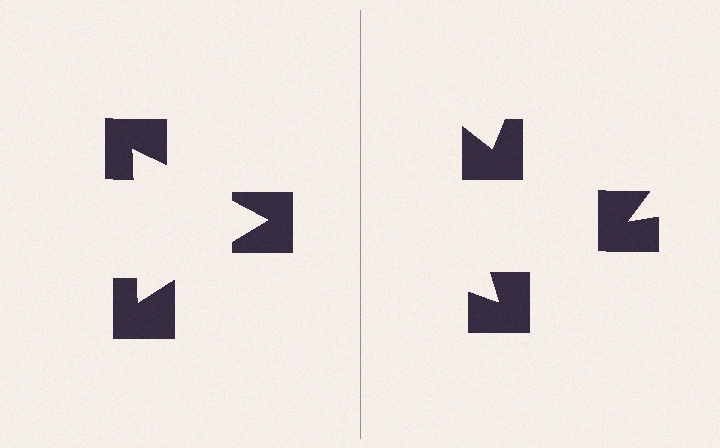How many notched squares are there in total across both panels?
6 — 3 on each side.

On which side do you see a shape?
An illusory triangle appears on the left side. On the right side the wedge cuts are rotated, so no coherent shape forms.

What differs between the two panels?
The notched squares are positioned identically on both sides; only the wedge orientations differ. On the left they align to a triangle; on the right they are misaligned.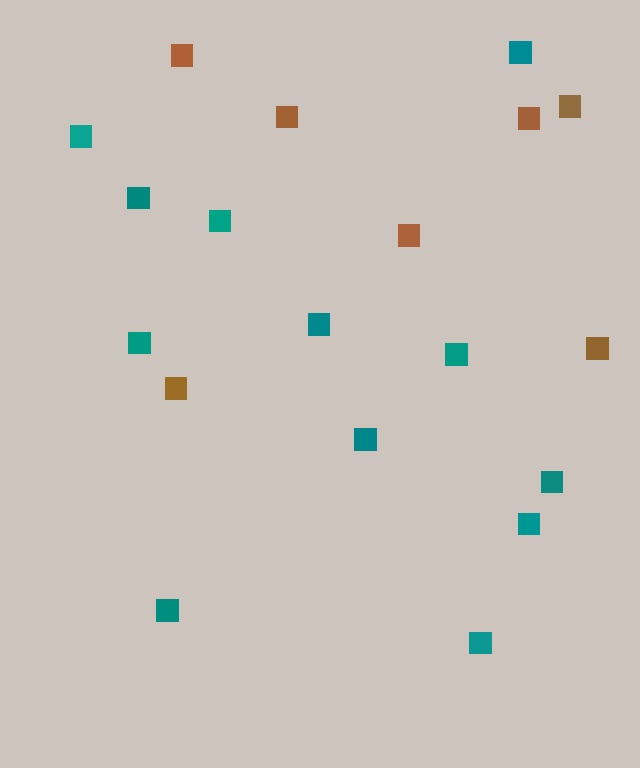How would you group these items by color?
There are 2 groups: one group of teal squares (12) and one group of brown squares (7).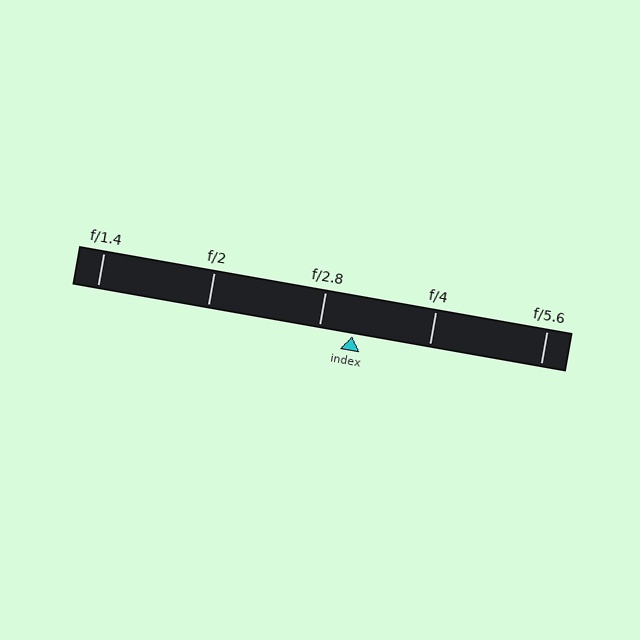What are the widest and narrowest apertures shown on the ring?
The widest aperture shown is f/1.4 and the narrowest is f/5.6.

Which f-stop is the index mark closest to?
The index mark is closest to f/2.8.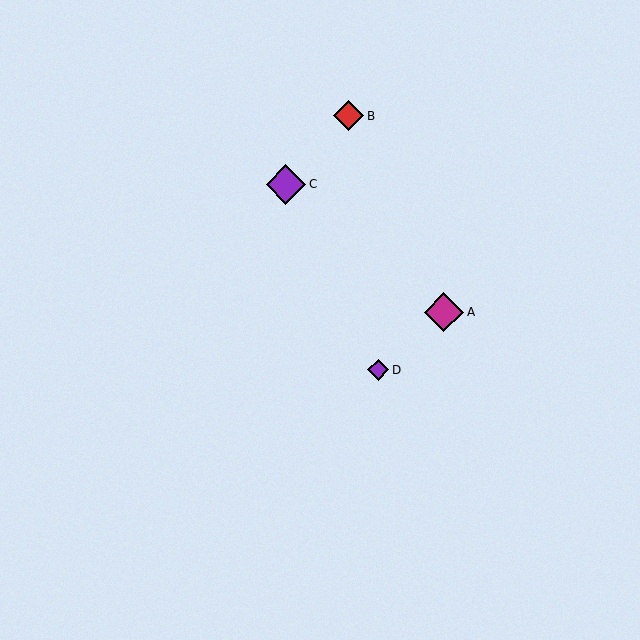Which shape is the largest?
The purple diamond (labeled C) is the largest.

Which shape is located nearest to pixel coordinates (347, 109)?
The red diamond (labeled B) at (349, 116) is nearest to that location.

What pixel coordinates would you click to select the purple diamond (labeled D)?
Click at (378, 370) to select the purple diamond D.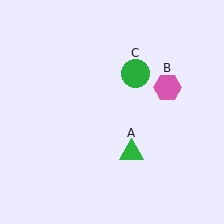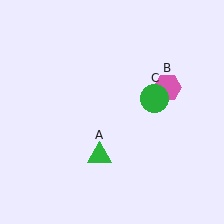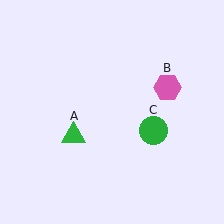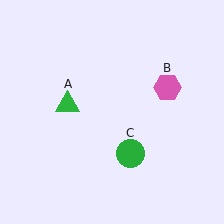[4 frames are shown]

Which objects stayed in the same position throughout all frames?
Pink hexagon (object B) remained stationary.